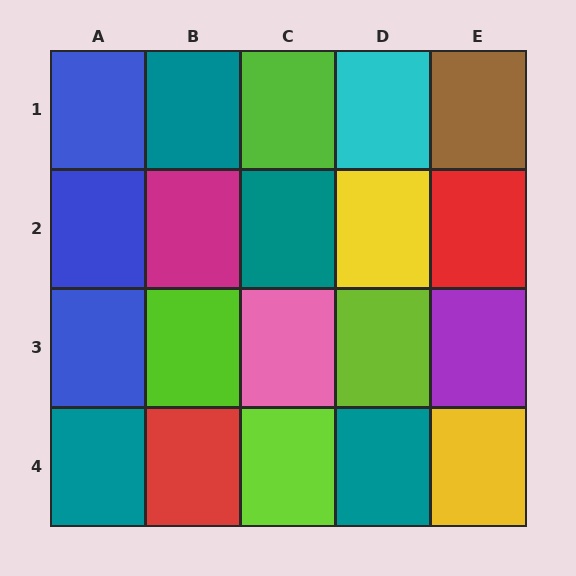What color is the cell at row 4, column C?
Lime.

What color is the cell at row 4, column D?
Teal.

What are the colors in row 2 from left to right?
Blue, magenta, teal, yellow, red.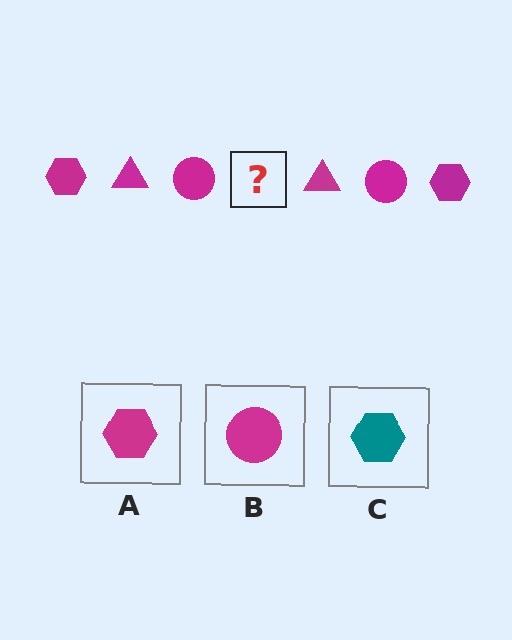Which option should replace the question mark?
Option A.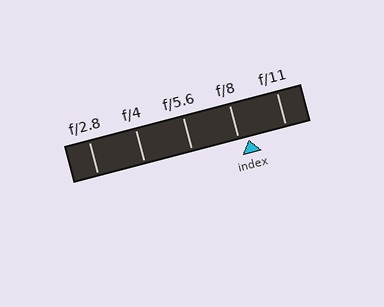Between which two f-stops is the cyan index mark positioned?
The index mark is between f/8 and f/11.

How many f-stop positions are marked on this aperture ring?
There are 5 f-stop positions marked.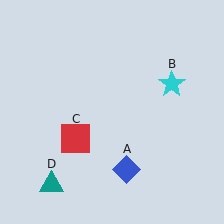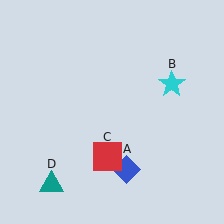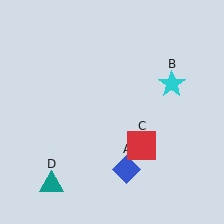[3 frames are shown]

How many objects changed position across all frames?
1 object changed position: red square (object C).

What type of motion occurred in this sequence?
The red square (object C) rotated counterclockwise around the center of the scene.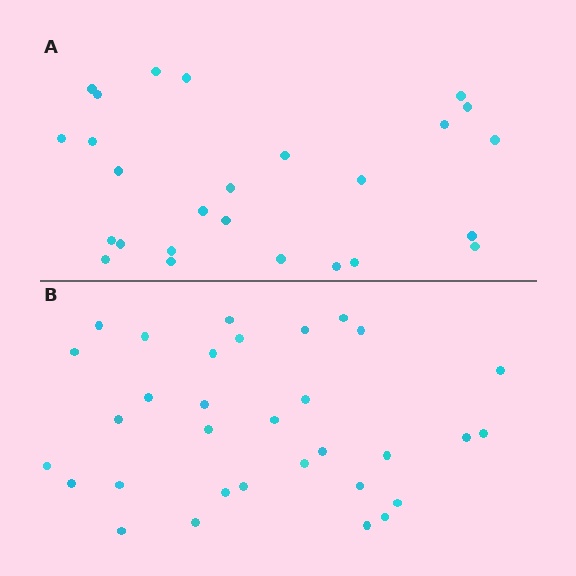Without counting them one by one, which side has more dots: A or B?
Region B (the bottom region) has more dots.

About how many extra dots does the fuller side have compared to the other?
Region B has about 6 more dots than region A.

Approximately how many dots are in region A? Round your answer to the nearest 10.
About 30 dots. (The exact count is 26, which rounds to 30.)